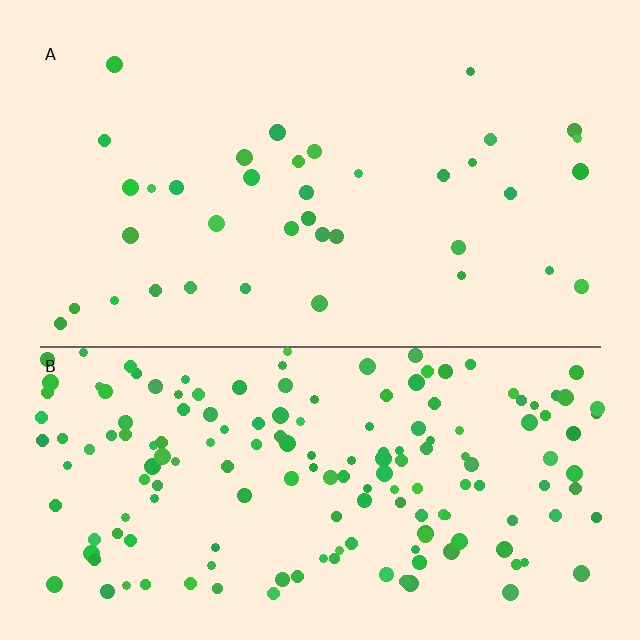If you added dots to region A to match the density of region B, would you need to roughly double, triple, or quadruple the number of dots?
Approximately quadruple.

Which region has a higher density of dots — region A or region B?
B (the bottom).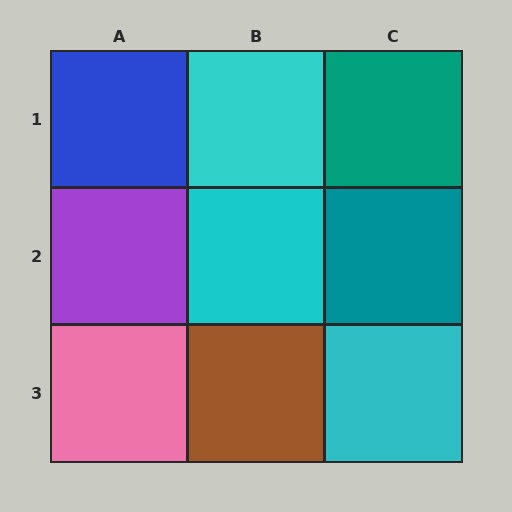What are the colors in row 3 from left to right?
Pink, brown, cyan.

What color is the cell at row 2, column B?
Cyan.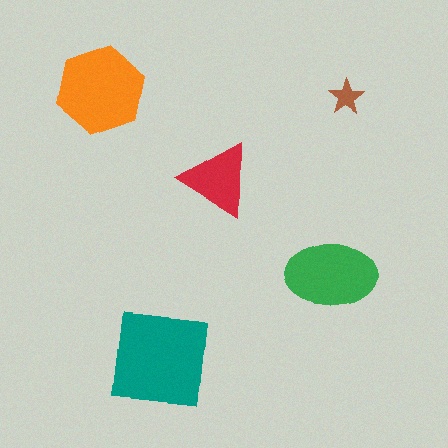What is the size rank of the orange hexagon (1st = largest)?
2nd.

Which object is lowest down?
The teal square is bottommost.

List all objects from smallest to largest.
The brown star, the red triangle, the green ellipse, the orange hexagon, the teal square.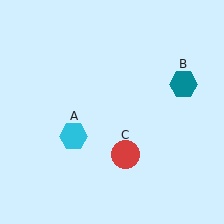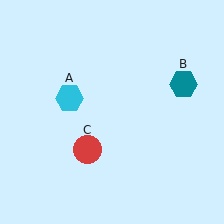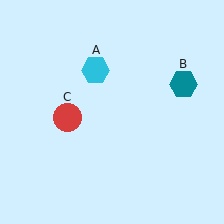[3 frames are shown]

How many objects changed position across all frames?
2 objects changed position: cyan hexagon (object A), red circle (object C).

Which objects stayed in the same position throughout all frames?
Teal hexagon (object B) remained stationary.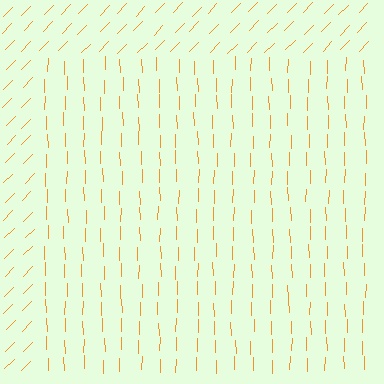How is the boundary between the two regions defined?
The boundary is defined purely by a change in line orientation (approximately 45 degrees difference). All lines are the same color and thickness.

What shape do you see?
I see a rectangle.